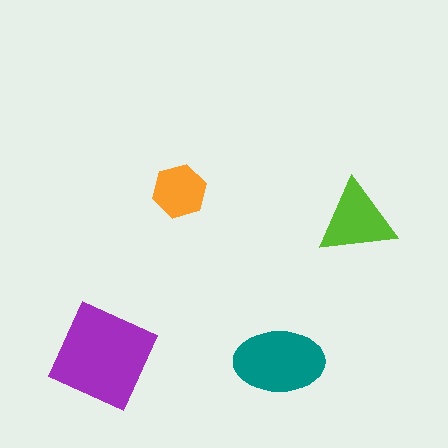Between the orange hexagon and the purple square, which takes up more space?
The purple square.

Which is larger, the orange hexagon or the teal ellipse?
The teal ellipse.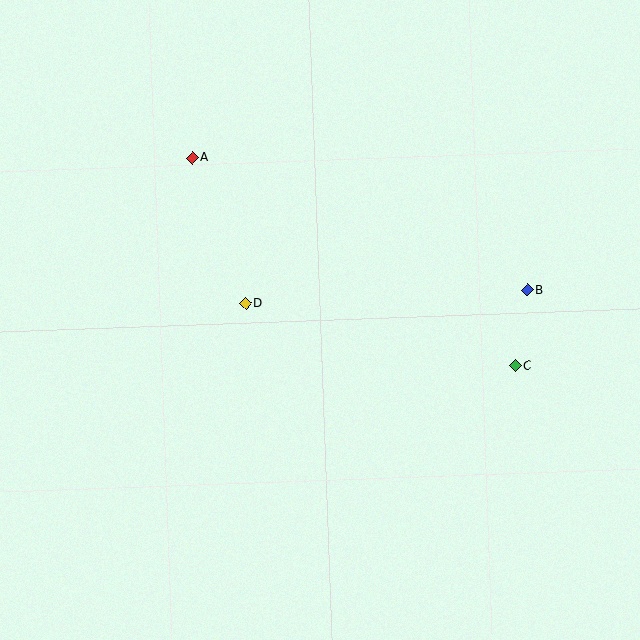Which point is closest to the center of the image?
Point D at (246, 304) is closest to the center.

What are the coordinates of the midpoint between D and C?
The midpoint between D and C is at (380, 335).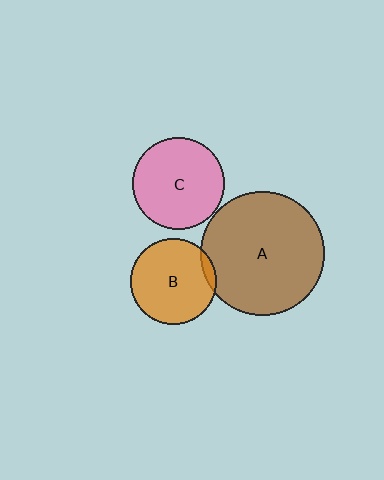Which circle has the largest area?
Circle A (brown).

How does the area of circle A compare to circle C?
Approximately 1.8 times.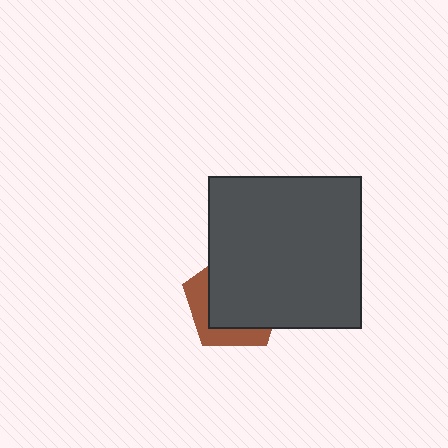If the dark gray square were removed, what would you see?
You would see the complete brown pentagon.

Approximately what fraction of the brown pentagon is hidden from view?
Roughly 69% of the brown pentagon is hidden behind the dark gray square.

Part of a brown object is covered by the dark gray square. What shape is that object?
It is a pentagon.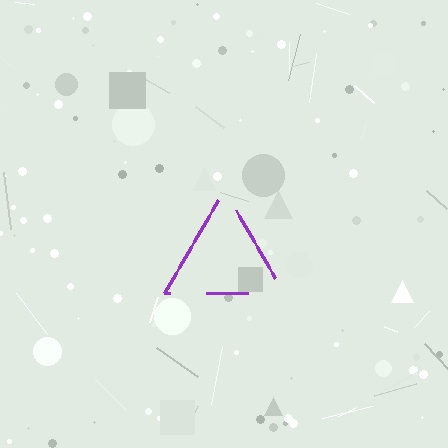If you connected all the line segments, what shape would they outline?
They would outline a triangle.